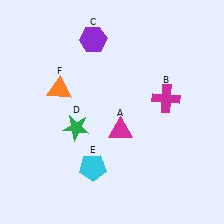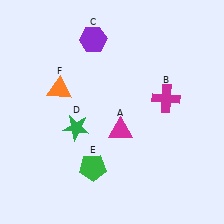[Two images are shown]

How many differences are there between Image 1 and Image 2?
There is 1 difference between the two images.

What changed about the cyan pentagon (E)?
In Image 1, E is cyan. In Image 2, it changed to green.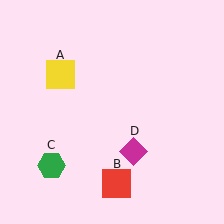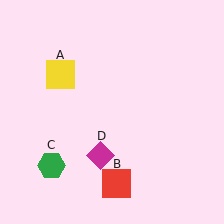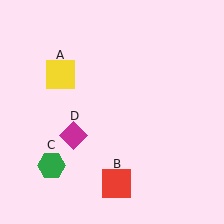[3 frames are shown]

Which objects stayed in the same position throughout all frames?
Yellow square (object A) and red square (object B) and green hexagon (object C) remained stationary.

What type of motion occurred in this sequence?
The magenta diamond (object D) rotated clockwise around the center of the scene.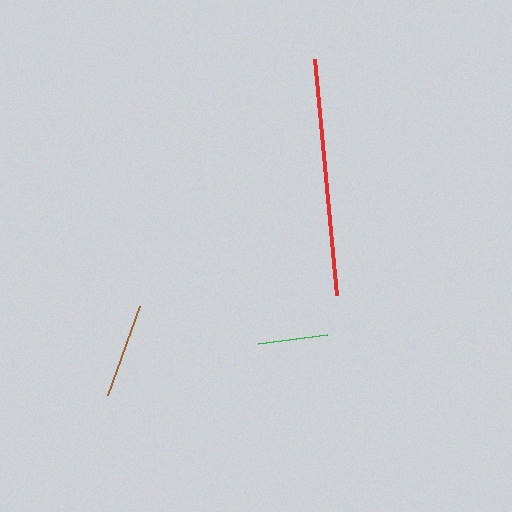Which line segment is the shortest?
The green line is the shortest at approximately 70 pixels.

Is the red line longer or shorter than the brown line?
The red line is longer than the brown line.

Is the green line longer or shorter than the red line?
The red line is longer than the green line.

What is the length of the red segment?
The red segment is approximately 236 pixels long.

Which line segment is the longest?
The red line is the longest at approximately 236 pixels.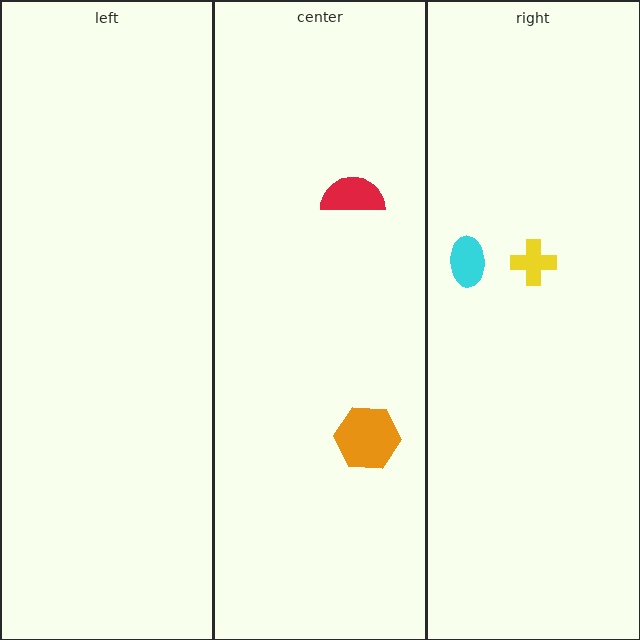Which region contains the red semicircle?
The center region.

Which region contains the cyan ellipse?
The right region.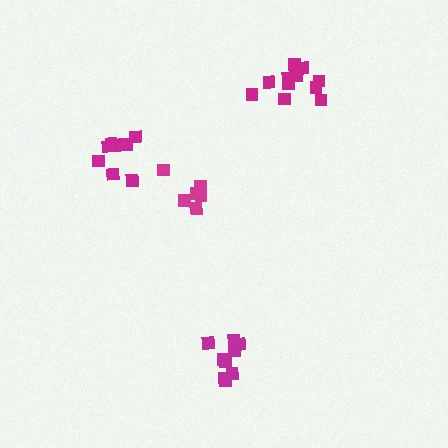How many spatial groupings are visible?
There are 4 spatial groupings.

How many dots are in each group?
Group 1: 9 dots, Group 2: 7 dots, Group 3: 9 dots, Group 4: 11 dots (36 total).